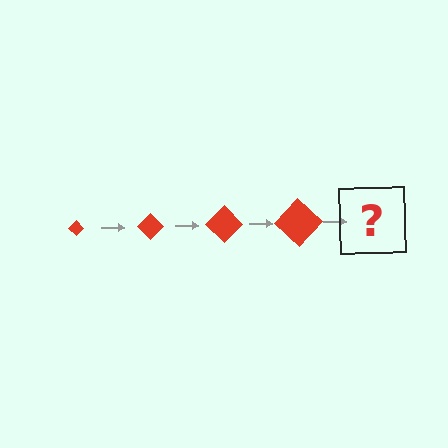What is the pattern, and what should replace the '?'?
The pattern is that the diamond gets progressively larger each step. The '?' should be a red diamond, larger than the previous one.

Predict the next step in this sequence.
The next step is a red diamond, larger than the previous one.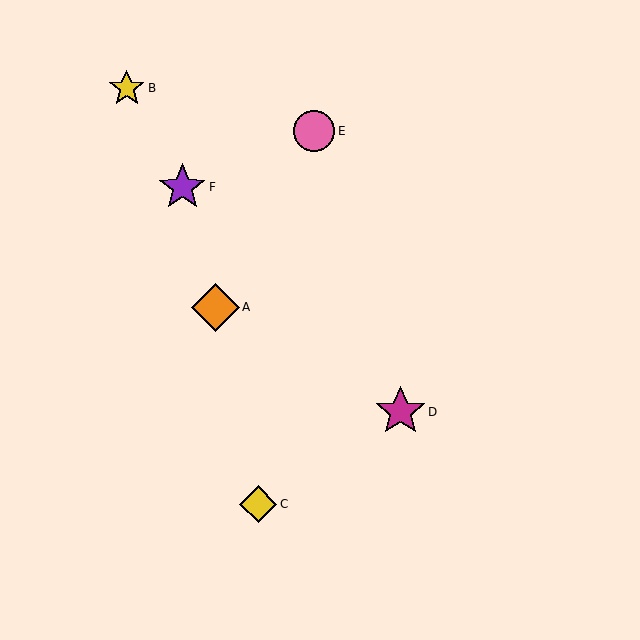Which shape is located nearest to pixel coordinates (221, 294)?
The orange diamond (labeled A) at (215, 307) is nearest to that location.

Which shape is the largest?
The magenta star (labeled D) is the largest.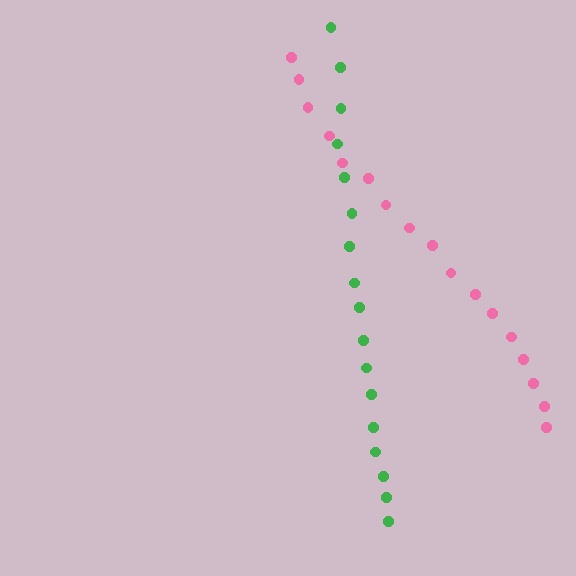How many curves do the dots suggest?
There are 2 distinct paths.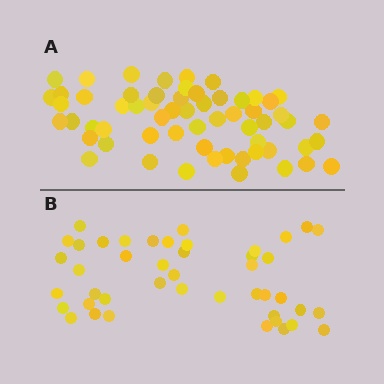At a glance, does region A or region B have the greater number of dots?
Region A (the top region) has more dots.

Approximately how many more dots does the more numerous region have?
Region A has approximately 15 more dots than region B.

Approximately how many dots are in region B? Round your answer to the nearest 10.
About 40 dots. (The exact count is 44, which rounds to 40.)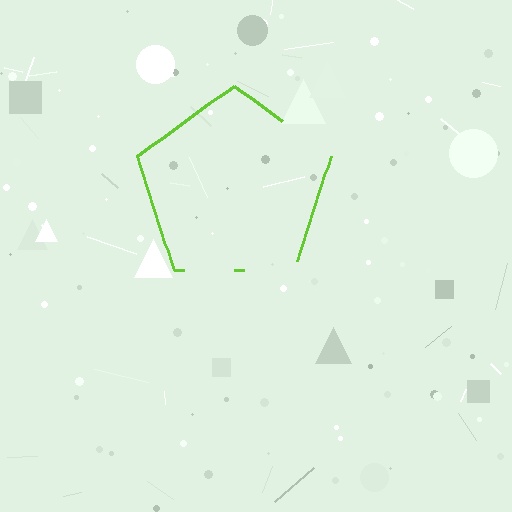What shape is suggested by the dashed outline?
The dashed outline suggests a pentagon.